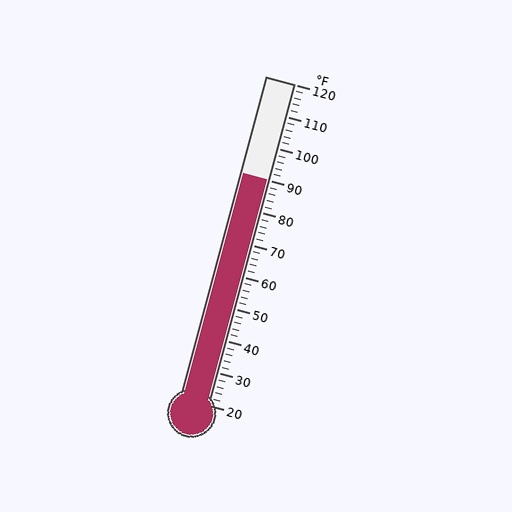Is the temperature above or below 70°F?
The temperature is above 70°F.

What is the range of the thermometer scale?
The thermometer scale ranges from 20°F to 120°F.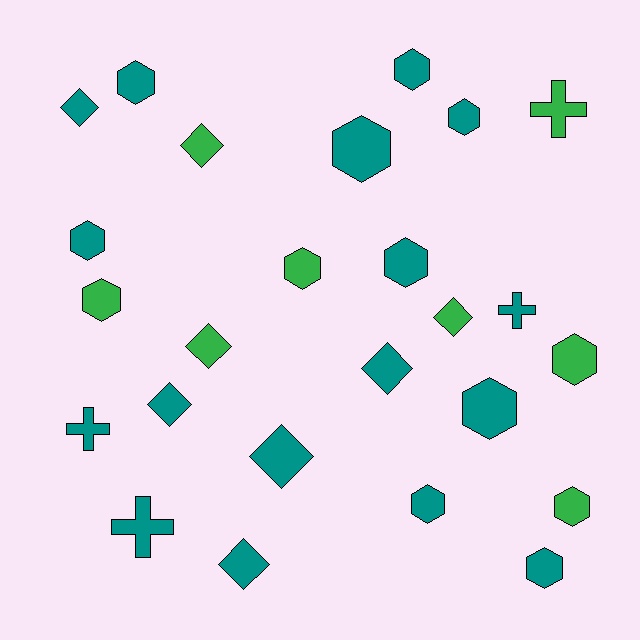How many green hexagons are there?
There are 4 green hexagons.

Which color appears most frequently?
Teal, with 17 objects.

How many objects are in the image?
There are 25 objects.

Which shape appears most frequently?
Hexagon, with 13 objects.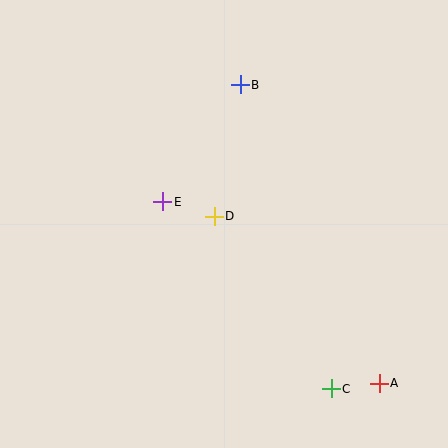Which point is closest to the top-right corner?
Point B is closest to the top-right corner.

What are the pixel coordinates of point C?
Point C is at (331, 389).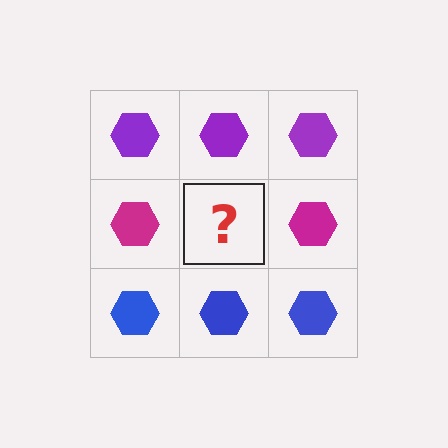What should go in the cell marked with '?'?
The missing cell should contain a magenta hexagon.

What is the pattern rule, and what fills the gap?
The rule is that each row has a consistent color. The gap should be filled with a magenta hexagon.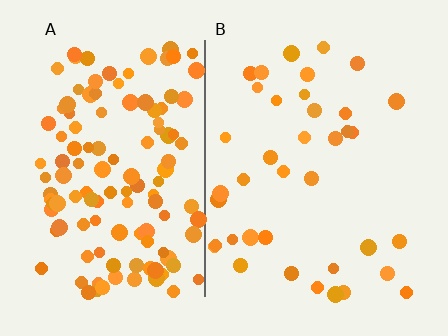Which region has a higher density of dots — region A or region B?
A (the left).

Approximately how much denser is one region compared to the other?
Approximately 3.2× — region A over region B.